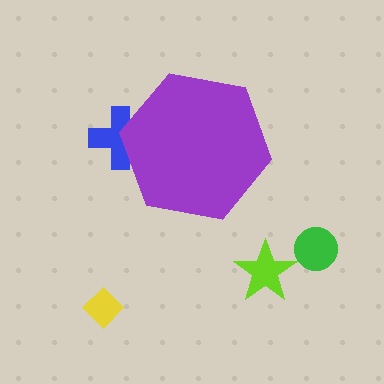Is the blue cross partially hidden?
Yes, the blue cross is partially hidden behind the purple hexagon.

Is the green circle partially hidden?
No, the green circle is fully visible.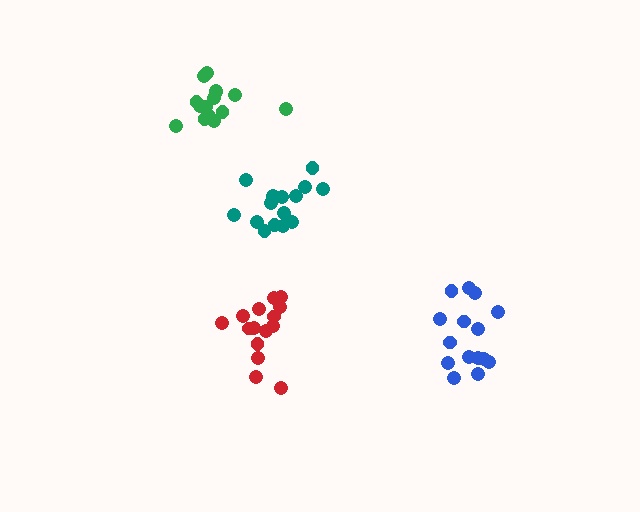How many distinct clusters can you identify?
There are 4 distinct clusters.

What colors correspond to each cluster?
The clusters are colored: blue, red, teal, green.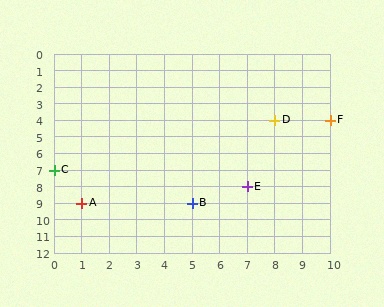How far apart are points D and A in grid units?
Points D and A are 7 columns and 5 rows apart (about 8.6 grid units diagonally).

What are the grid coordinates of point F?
Point F is at grid coordinates (10, 4).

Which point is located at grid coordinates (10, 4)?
Point F is at (10, 4).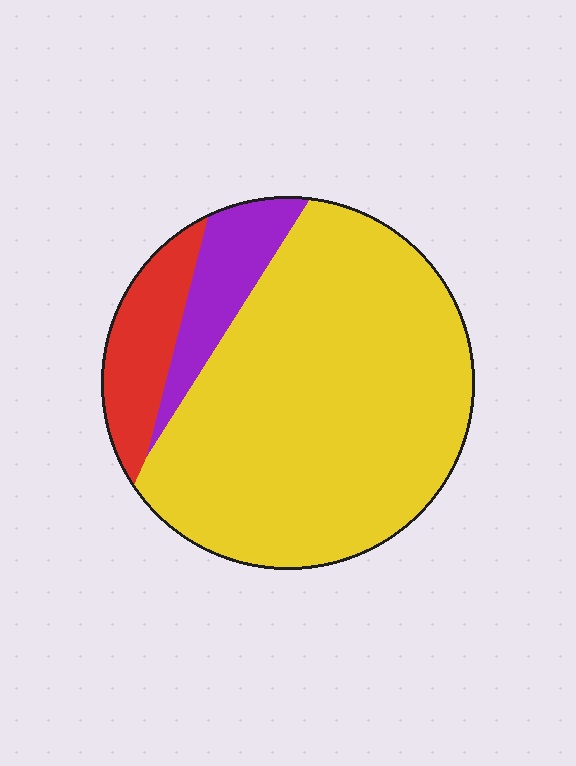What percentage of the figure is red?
Red takes up about one eighth (1/8) of the figure.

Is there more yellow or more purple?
Yellow.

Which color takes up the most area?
Yellow, at roughly 75%.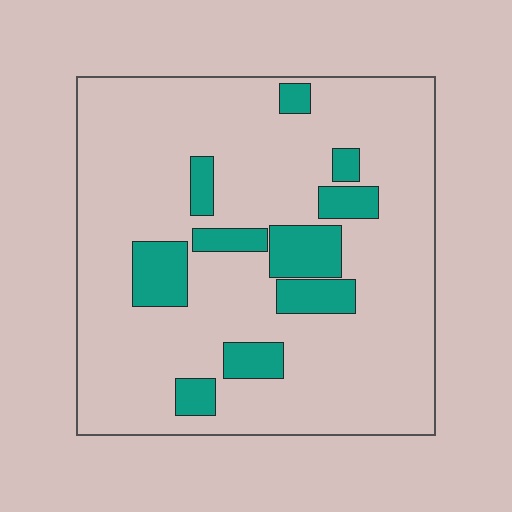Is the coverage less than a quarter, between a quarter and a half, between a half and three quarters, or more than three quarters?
Less than a quarter.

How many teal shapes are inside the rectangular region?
10.